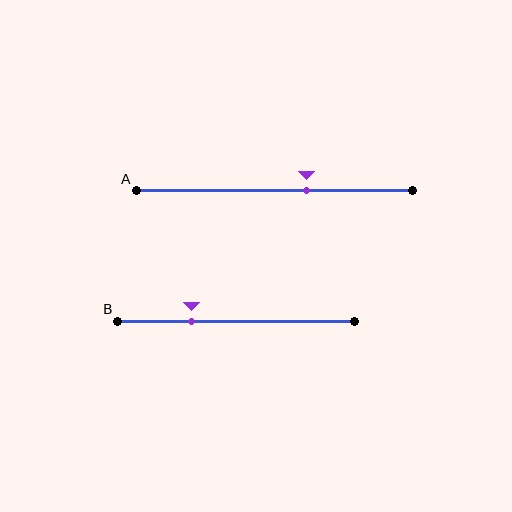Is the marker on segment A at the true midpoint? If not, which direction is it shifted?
No, the marker on segment A is shifted to the right by about 12% of the segment length.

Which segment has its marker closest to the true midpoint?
Segment A has its marker closest to the true midpoint.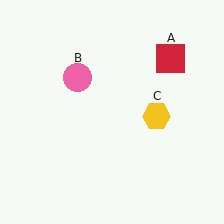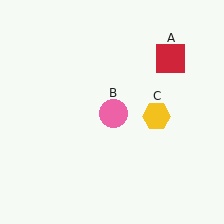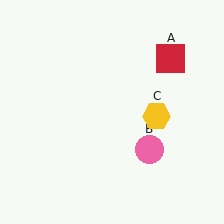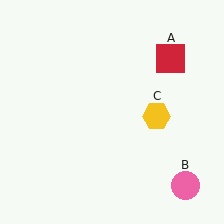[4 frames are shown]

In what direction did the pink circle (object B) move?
The pink circle (object B) moved down and to the right.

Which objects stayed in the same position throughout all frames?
Red square (object A) and yellow hexagon (object C) remained stationary.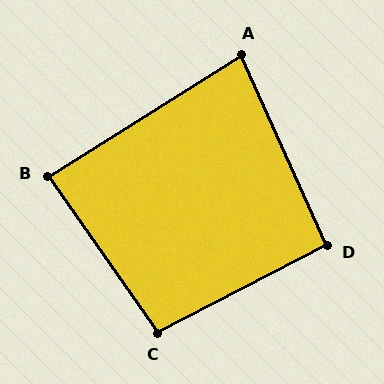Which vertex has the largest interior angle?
C, at approximately 98 degrees.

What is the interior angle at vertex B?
Approximately 87 degrees (approximately right).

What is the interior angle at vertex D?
Approximately 93 degrees (approximately right).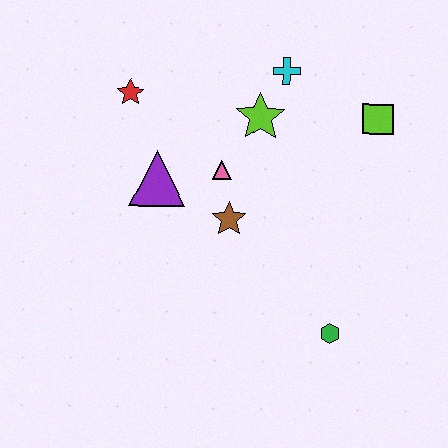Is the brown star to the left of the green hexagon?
Yes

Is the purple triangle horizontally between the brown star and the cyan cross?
No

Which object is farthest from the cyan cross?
The green hexagon is farthest from the cyan cross.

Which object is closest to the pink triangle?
The brown star is closest to the pink triangle.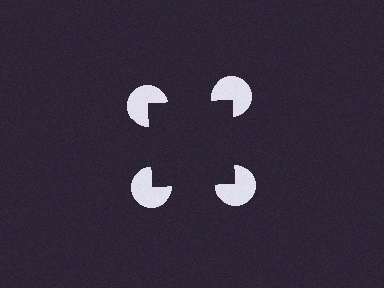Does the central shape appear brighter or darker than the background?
It typically appears slightly darker than the background, even though no actual brightness change is drawn.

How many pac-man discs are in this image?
There are 4 — one at each vertex of the illusory square.